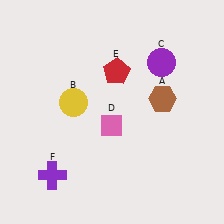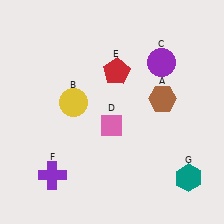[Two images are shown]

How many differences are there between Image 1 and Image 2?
There is 1 difference between the two images.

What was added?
A teal hexagon (G) was added in Image 2.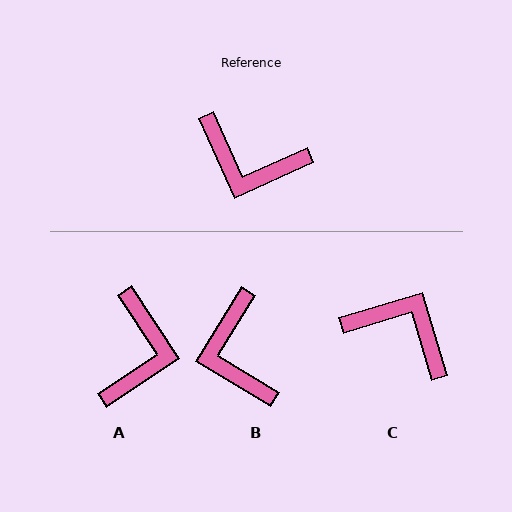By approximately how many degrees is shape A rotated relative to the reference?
Approximately 99 degrees counter-clockwise.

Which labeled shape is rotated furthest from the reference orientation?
C, about 172 degrees away.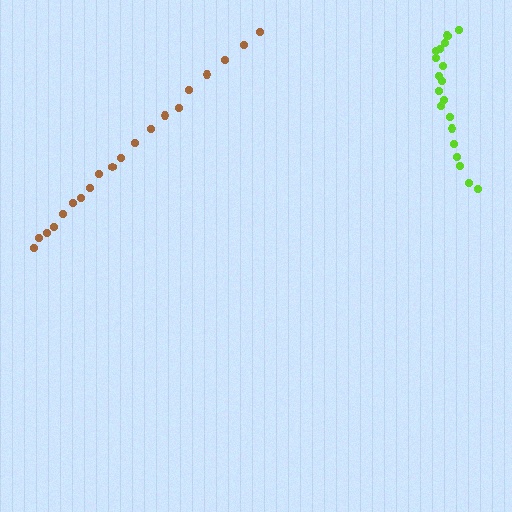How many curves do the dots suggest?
There are 2 distinct paths.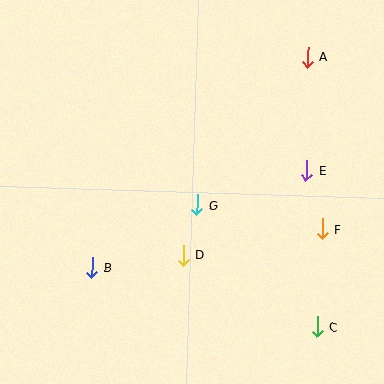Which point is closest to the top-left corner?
Point B is closest to the top-left corner.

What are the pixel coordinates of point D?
Point D is at (183, 255).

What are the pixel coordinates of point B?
Point B is at (92, 268).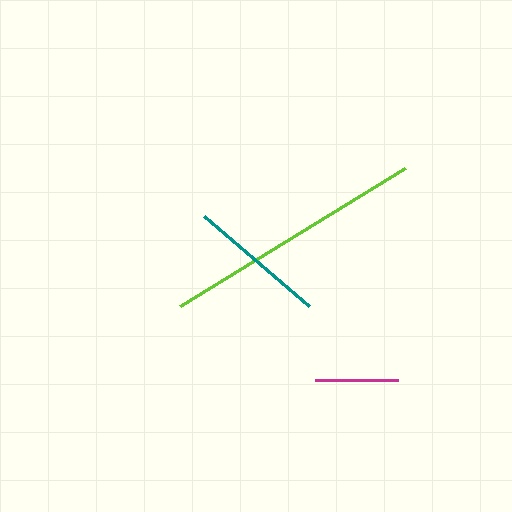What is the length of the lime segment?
The lime segment is approximately 264 pixels long.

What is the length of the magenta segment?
The magenta segment is approximately 82 pixels long.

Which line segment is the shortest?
The magenta line is the shortest at approximately 82 pixels.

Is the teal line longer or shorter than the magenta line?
The teal line is longer than the magenta line.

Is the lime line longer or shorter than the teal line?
The lime line is longer than the teal line.